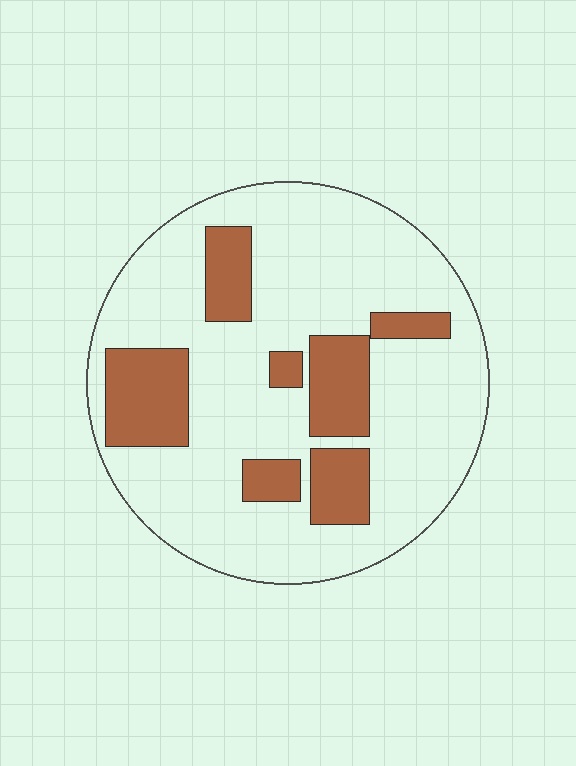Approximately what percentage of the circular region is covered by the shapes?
Approximately 25%.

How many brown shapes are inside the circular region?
7.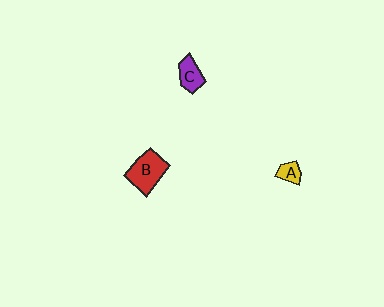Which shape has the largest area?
Shape B (red).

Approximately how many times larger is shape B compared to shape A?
Approximately 2.8 times.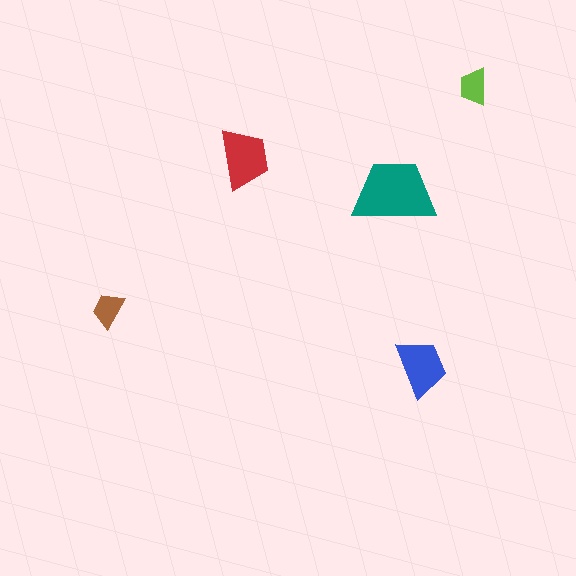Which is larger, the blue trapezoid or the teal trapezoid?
The teal one.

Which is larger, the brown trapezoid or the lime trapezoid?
The lime one.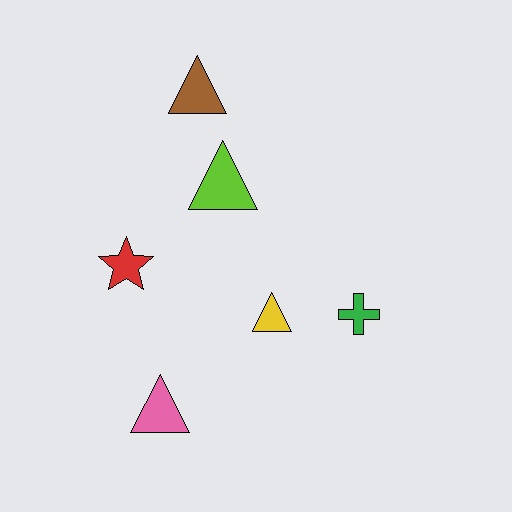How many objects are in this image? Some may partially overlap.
There are 6 objects.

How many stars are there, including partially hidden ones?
There is 1 star.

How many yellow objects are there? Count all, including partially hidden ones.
There is 1 yellow object.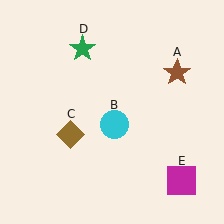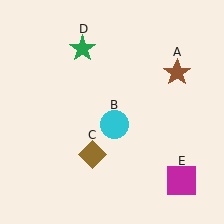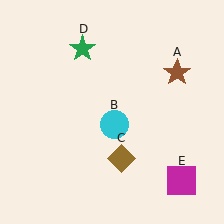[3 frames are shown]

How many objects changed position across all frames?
1 object changed position: brown diamond (object C).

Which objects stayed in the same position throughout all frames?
Brown star (object A) and cyan circle (object B) and green star (object D) and magenta square (object E) remained stationary.